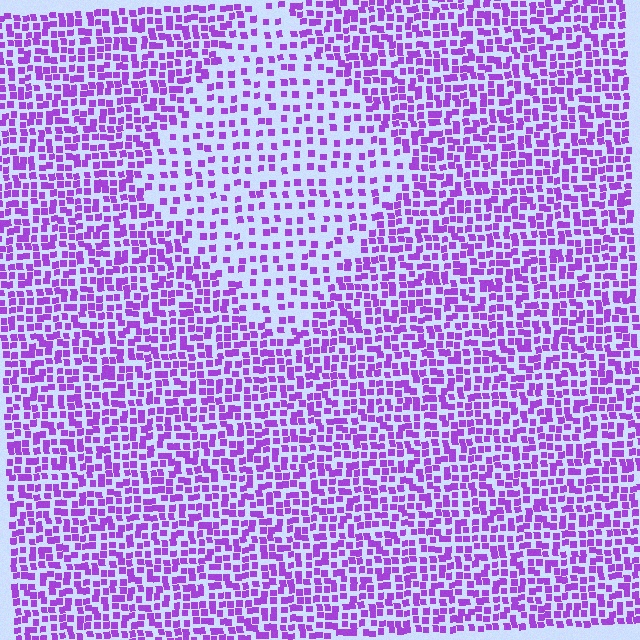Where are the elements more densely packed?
The elements are more densely packed outside the diamond boundary.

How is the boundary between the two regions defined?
The boundary is defined by a change in element density (approximately 2.0x ratio). All elements are the same color, size, and shape.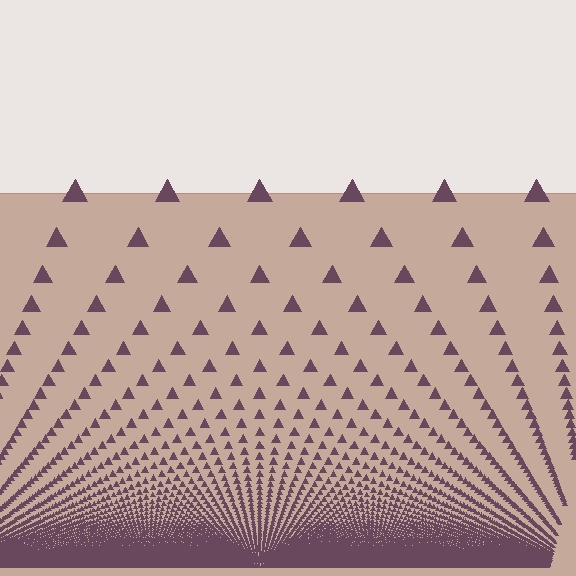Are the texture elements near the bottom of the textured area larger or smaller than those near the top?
Smaller. The gradient is inverted — elements near the bottom are smaller and denser.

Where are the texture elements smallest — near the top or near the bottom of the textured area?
Near the bottom.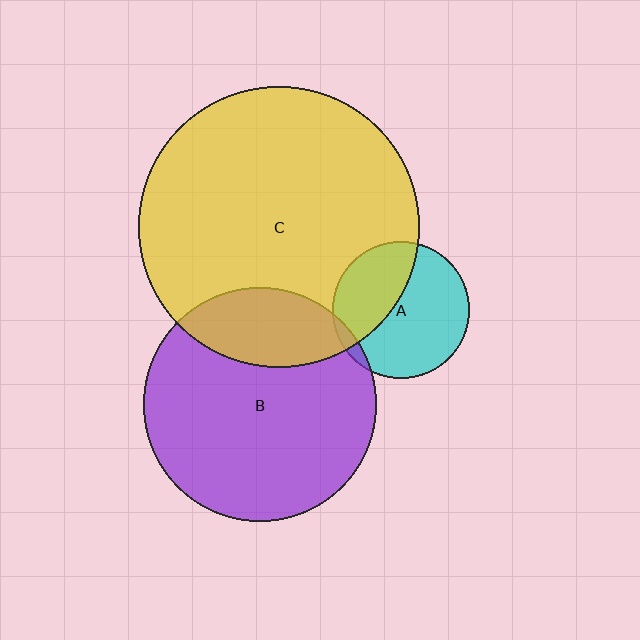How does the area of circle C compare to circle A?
Approximately 4.2 times.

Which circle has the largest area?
Circle C (yellow).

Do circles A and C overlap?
Yes.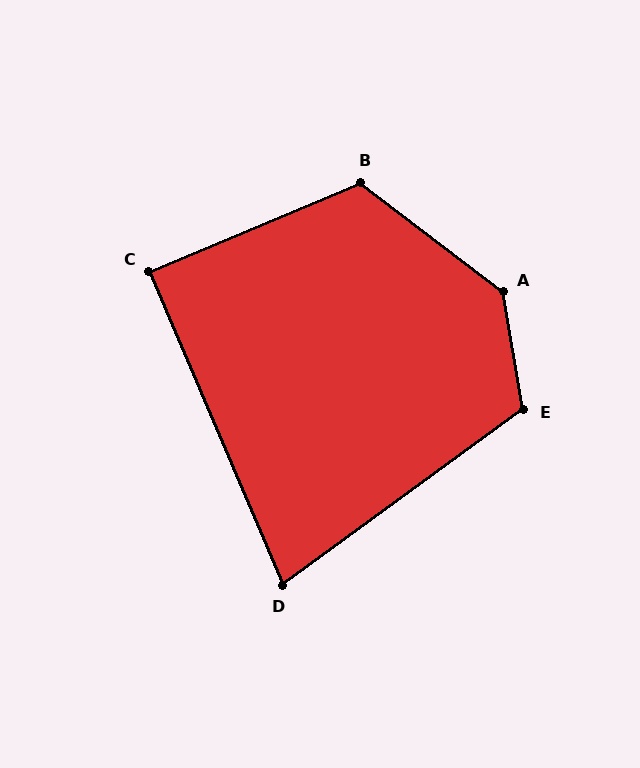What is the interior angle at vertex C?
Approximately 90 degrees (approximately right).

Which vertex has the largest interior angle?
A, at approximately 137 degrees.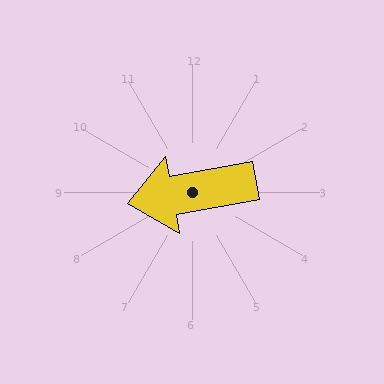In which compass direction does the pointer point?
West.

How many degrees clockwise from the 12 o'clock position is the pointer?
Approximately 260 degrees.